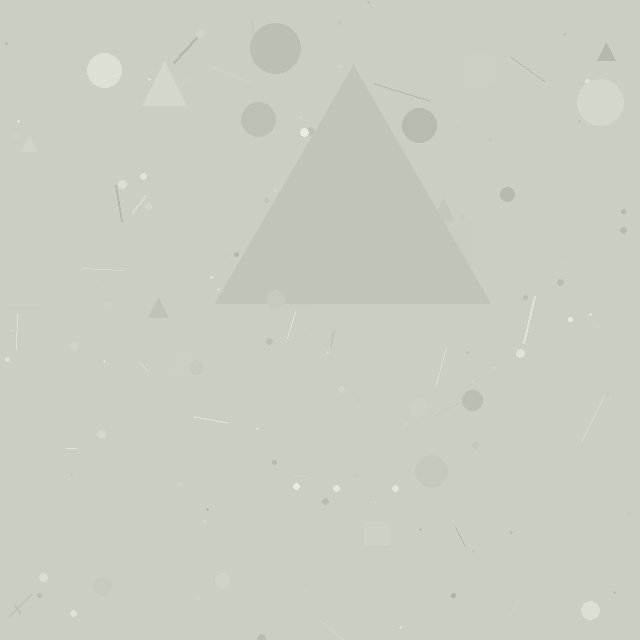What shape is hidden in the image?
A triangle is hidden in the image.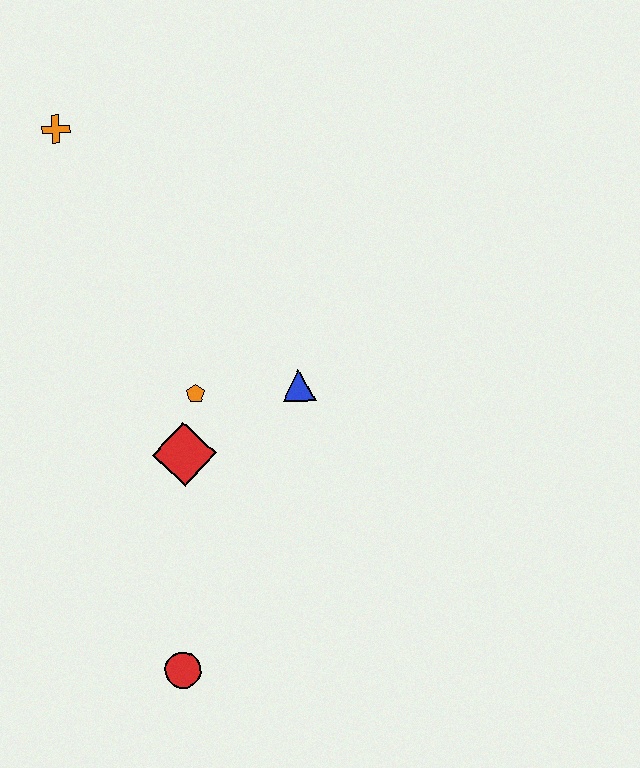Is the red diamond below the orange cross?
Yes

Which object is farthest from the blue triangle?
The orange cross is farthest from the blue triangle.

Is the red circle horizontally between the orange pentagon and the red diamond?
No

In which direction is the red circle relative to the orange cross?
The red circle is below the orange cross.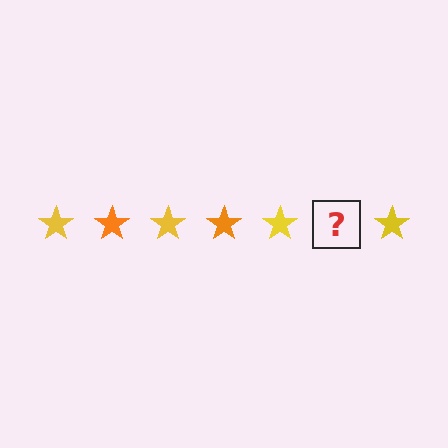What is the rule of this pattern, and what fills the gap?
The rule is that the pattern cycles through yellow, orange stars. The gap should be filled with an orange star.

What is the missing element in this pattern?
The missing element is an orange star.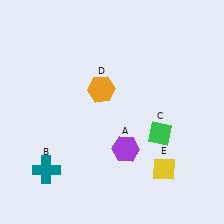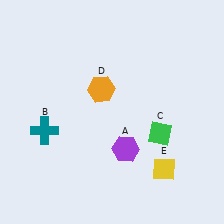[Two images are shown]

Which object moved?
The teal cross (B) moved up.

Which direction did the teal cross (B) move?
The teal cross (B) moved up.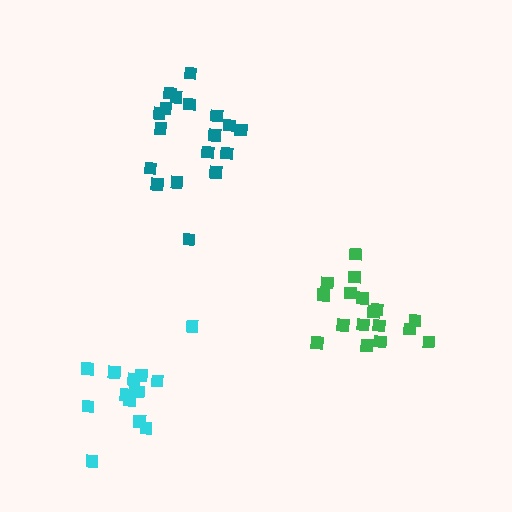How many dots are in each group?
Group 1: 17 dots, Group 2: 18 dots, Group 3: 14 dots (49 total).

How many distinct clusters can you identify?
There are 3 distinct clusters.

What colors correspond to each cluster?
The clusters are colored: green, teal, cyan.